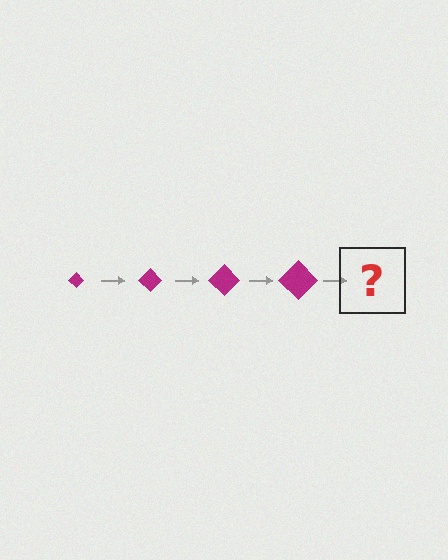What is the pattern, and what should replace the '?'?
The pattern is that the diamond gets progressively larger each step. The '?' should be a magenta diamond, larger than the previous one.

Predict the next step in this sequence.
The next step is a magenta diamond, larger than the previous one.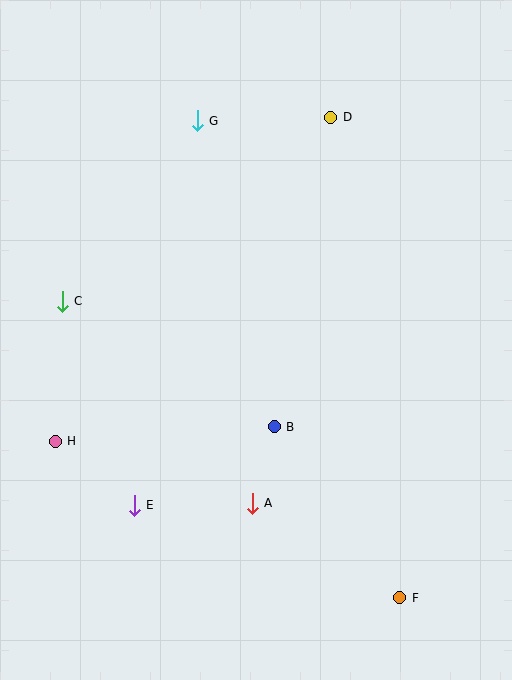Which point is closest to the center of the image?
Point B at (274, 427) is closest to the center.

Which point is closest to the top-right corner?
Point D is closest to the top-right corner.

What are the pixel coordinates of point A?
Point A is at (252, 503).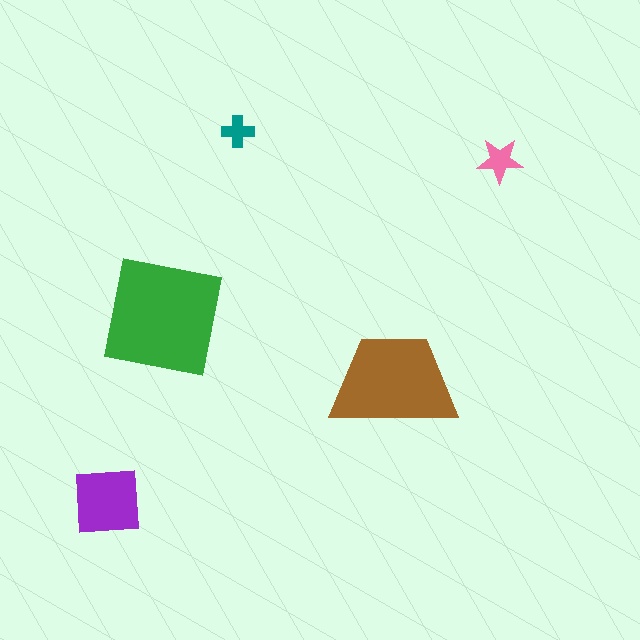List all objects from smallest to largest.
The teal cross, the pink star, the purple square, the brown trapezoid, the green square.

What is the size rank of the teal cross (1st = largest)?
5th.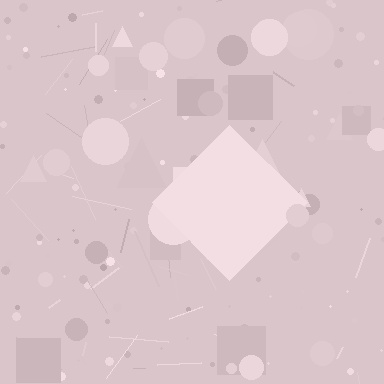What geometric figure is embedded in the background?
A diamond is embedded in the background.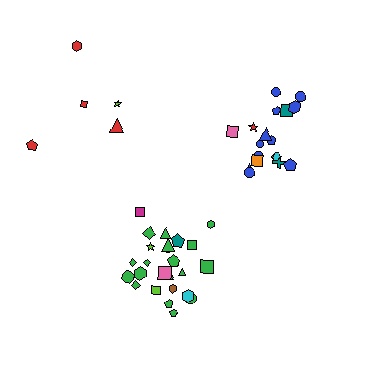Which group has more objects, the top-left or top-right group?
The top-right group.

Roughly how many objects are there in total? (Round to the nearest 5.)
Roughly 50 objects in total.